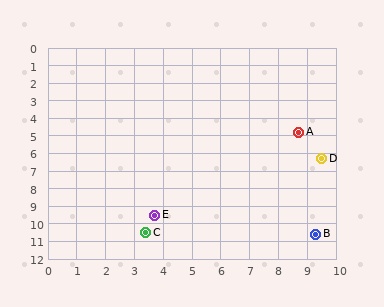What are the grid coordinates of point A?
Point A is at approximately (8.7, 4.8).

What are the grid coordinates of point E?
Point E is at approximately (3.7, 9.5).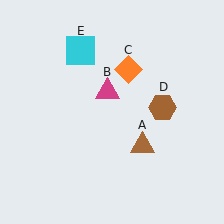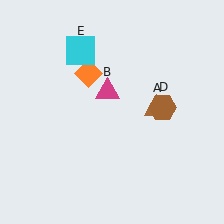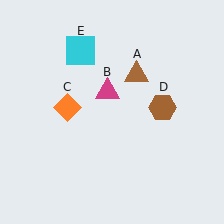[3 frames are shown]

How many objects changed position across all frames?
2 objects changed position: brown triangle (object A), orange diamond (object C).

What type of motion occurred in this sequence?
The brown triangle (object A), orange diamond (object C) rotated counterclockwise around the center of the scene.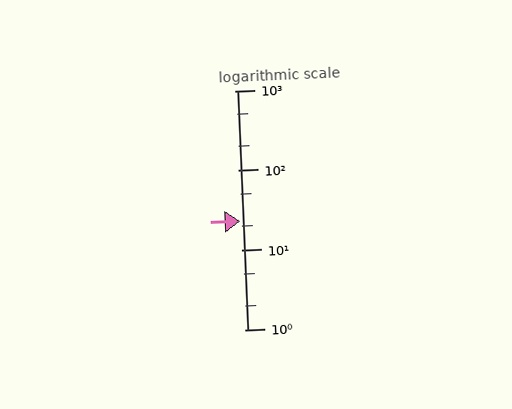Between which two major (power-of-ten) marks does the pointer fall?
The pointer is between 10 and 100.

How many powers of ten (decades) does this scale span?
The scale spans 3 decades, from 1 to 1000.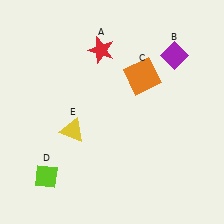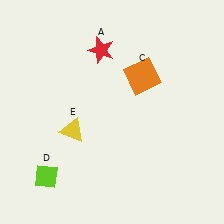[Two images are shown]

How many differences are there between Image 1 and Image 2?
There is 1 difference between the two images.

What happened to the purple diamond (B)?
The purple diamond (B) was removed in Image 2. It was in the top-right area of Image 1.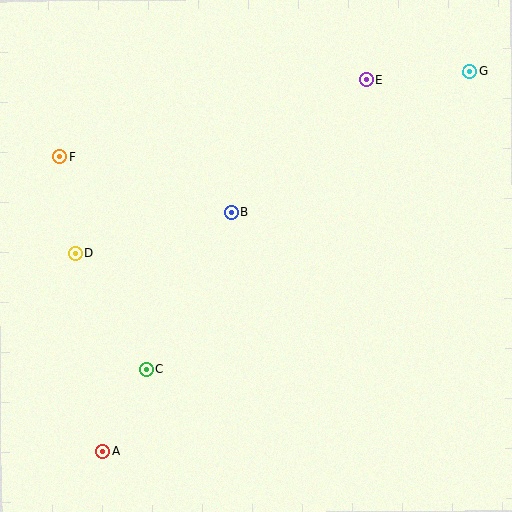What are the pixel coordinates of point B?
Point B is at (231, 212).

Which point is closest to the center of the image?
Point B at (231, 212) is closest to the center.